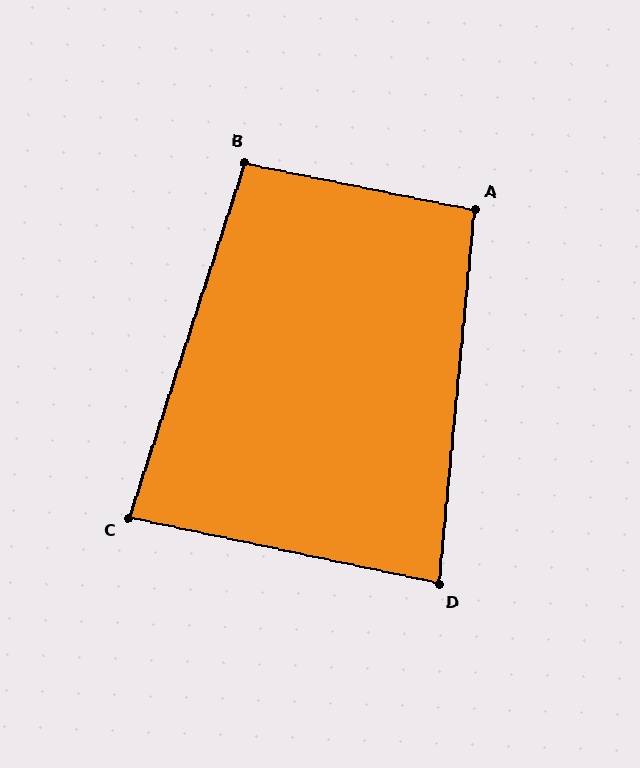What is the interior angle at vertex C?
Approximately 84 degrees (acute).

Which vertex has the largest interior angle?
B, at approximately 97 degrees.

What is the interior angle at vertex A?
Approximately 96 degrees (obtuse).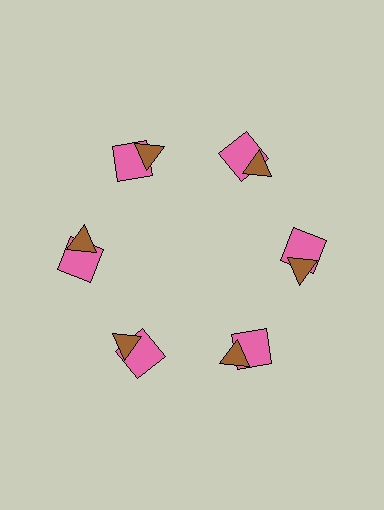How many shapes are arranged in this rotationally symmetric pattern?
There are 12 shapes, arranged in 6 groups of 2.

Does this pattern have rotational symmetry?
Yes, this pattern has 6-fold rotational symmetry. It looks the same after rotating 60 degrees around the center.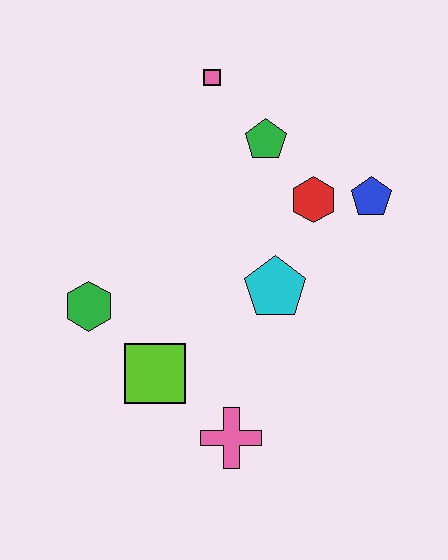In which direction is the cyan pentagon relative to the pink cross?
The cyan pentagon is above the pink cross.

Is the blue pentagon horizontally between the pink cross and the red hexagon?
No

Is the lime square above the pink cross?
Yes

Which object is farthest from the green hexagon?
The blue pentagon is farthest from the green hexagon.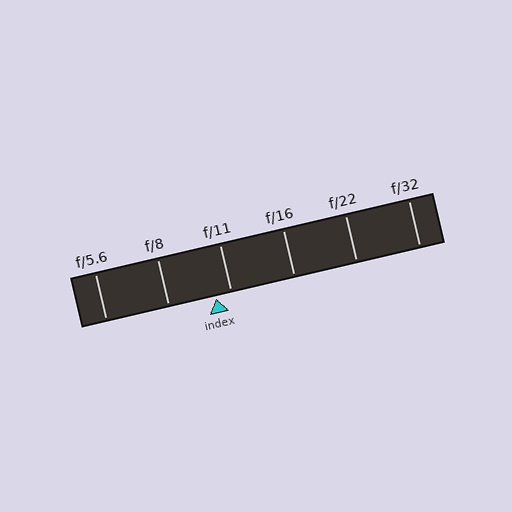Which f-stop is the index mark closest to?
The index mark is closest to f/11.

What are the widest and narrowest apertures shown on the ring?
The widest aperture shown is f/5.6 and the narrowest is f/32.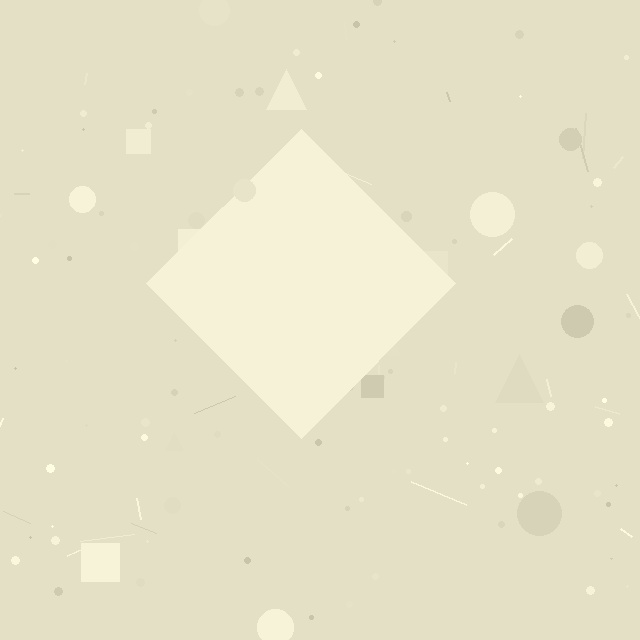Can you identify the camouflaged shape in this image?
The camouflaged shape is a diamond.